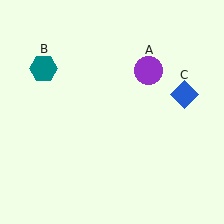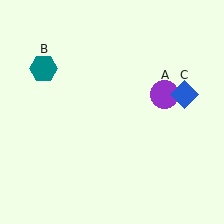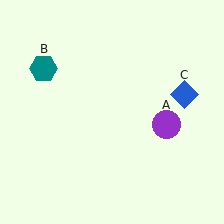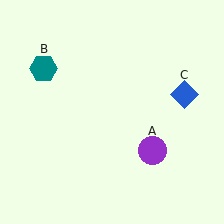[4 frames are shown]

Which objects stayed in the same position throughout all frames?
Teal hexagon (object B) and blue diamond (object C) remained stationary.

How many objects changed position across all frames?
1 object changed position: purple circle (object A).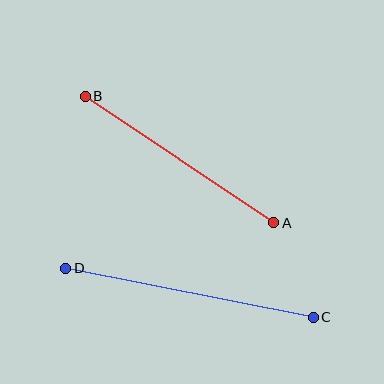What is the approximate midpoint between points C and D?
The midpoint is at approximately (189, 293) pixels.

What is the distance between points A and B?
The distance is approximately 227 pixels.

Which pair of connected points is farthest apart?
Points C and D are farthest apart.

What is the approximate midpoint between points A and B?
The midpoint is at approximately (179, 159) pixels.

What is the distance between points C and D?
The distance is approximately 252 pixels.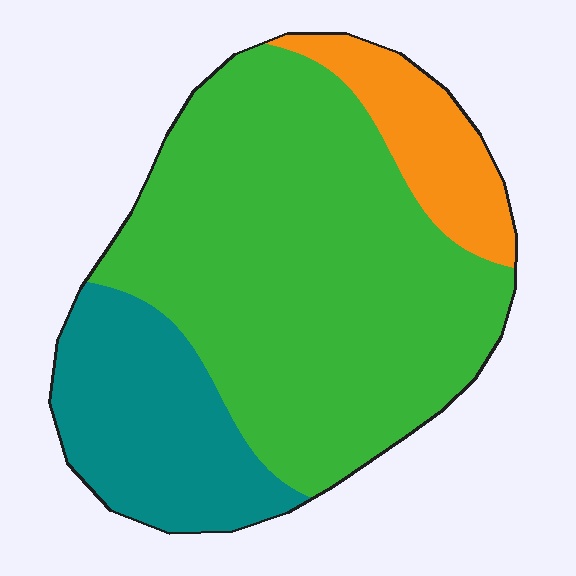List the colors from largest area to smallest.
From largest to smallest: green, teal, orange.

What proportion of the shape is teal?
Teal takes up about one quarter (1/4) of the shape.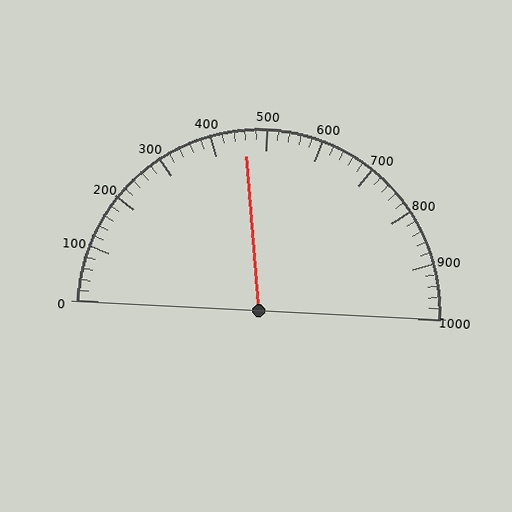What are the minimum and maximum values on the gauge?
The gauge ranges from 0 to 1000.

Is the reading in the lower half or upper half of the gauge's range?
The reading is in the lower half of the range (0 to 1000).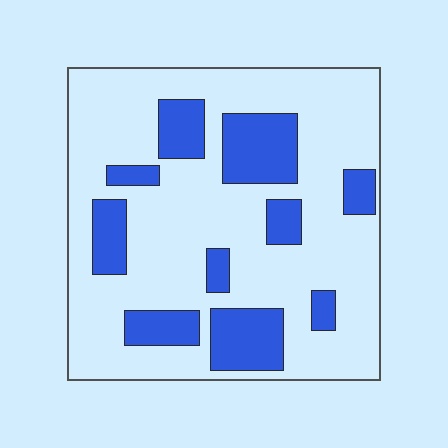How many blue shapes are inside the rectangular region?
10.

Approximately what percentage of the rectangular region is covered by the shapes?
Approximately 25%.